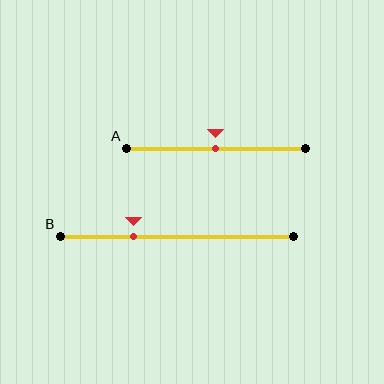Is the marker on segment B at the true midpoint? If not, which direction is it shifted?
No, the marker on segment B is shifted to the left by about 18% of the segment length.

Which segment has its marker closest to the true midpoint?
Segment A has its marker closest to the true midpoint.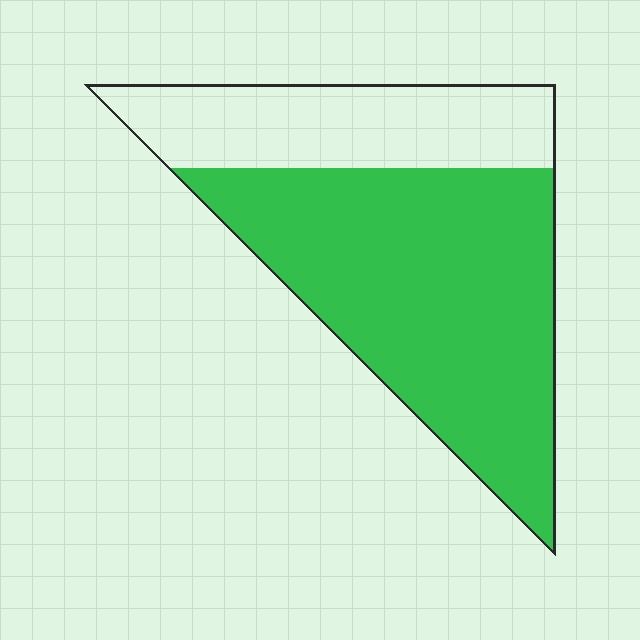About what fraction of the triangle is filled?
About two thirds (2/3).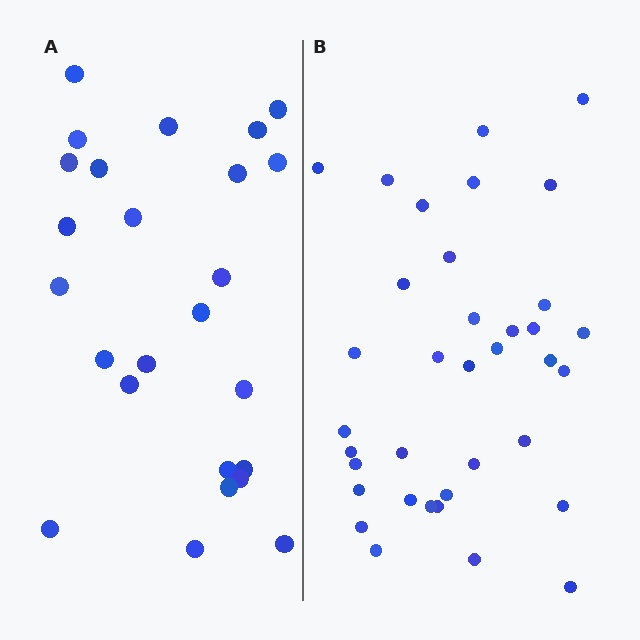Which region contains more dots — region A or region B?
Region B (the right region) has more dots.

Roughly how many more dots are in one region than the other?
Region B has roughly 12 or so more dots than region A.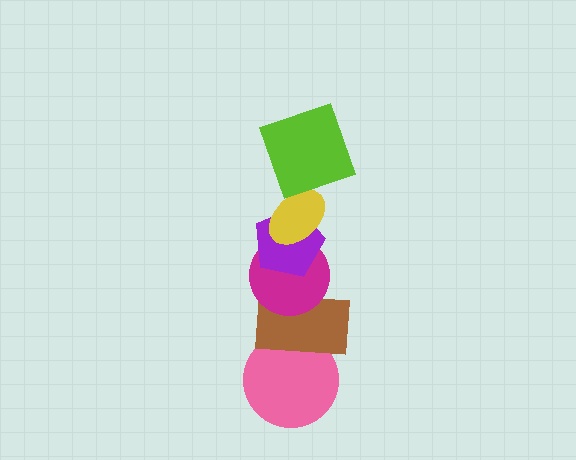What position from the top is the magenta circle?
The magenta circle is 4th from the top.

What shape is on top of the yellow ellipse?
The lime square is on top of the yellow ellipse.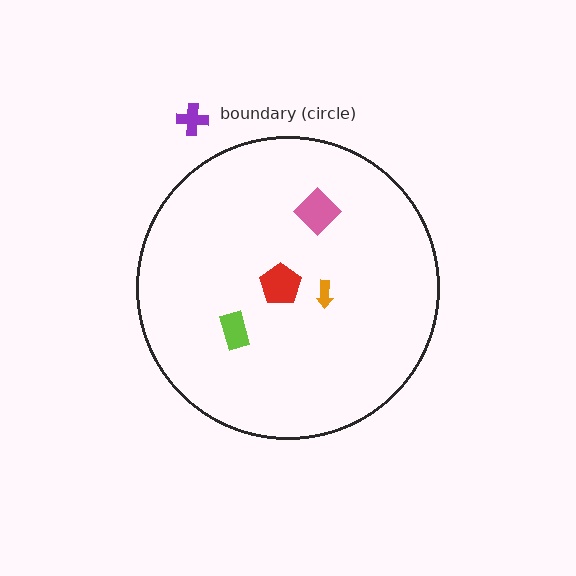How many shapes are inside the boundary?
4 inside, 1 outside.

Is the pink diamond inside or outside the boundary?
Inside.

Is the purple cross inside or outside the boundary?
Outside.